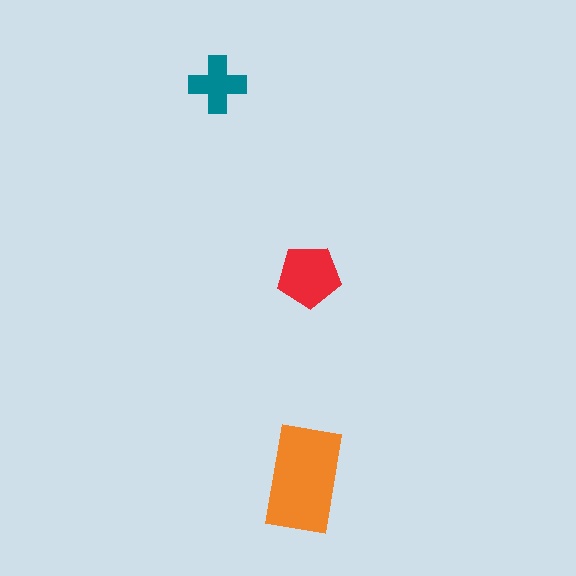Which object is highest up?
The teal cross is topmost.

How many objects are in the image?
There are 3 objects in the image.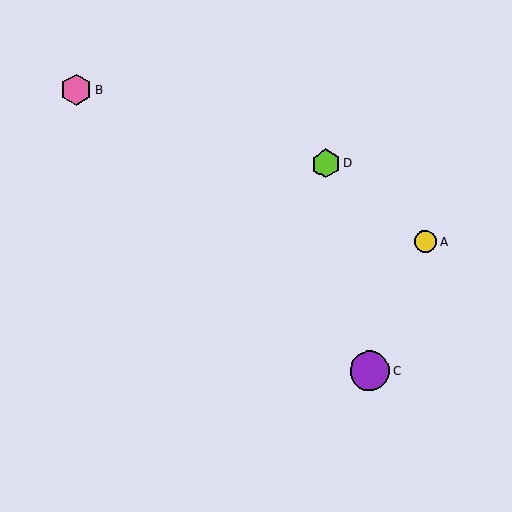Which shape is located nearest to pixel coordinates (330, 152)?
The lime hexagon (labeled D) at (326, 164) is nearest to that location.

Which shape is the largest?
The purple circle (labeled C) is the largest.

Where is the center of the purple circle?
The center of the purple circle is at (370, 371).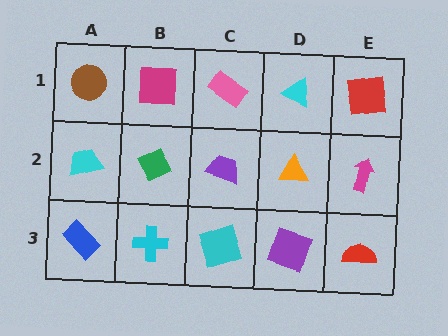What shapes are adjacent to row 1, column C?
A purple trapezoid (row 2, column C), a magenta square (row 1, column B), a cyan triangle (row 1, column D).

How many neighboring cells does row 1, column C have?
3.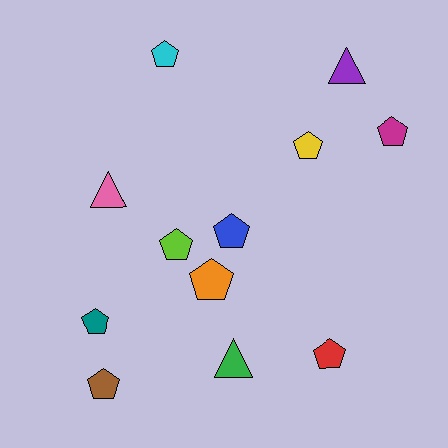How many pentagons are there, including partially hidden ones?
There are 9 pentagons.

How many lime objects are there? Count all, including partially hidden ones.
There is 1 lime object.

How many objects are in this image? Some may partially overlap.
There are 12 objects.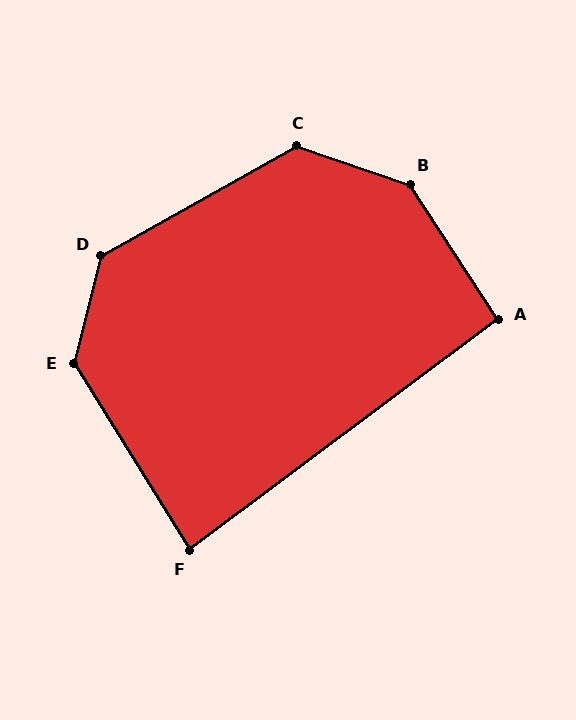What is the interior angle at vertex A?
Approximately 94 degrees (approximately right).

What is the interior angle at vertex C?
Approximately 132 degrees (obtuse).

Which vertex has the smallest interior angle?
F, at approximately 85 degrees.